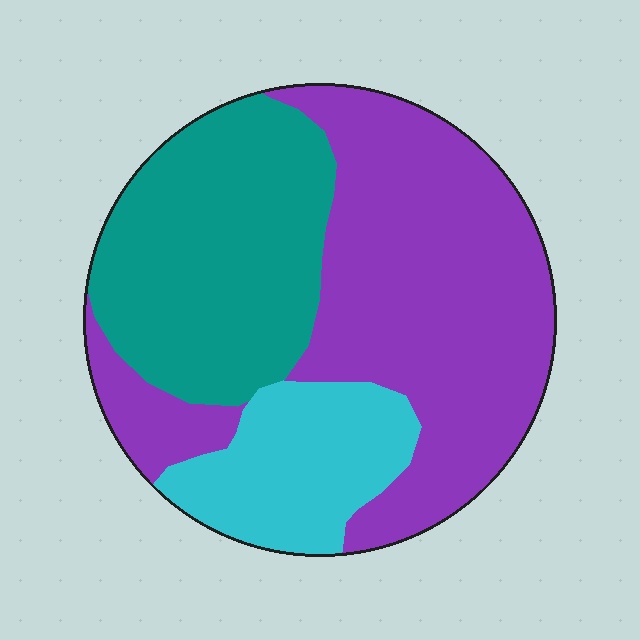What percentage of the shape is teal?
Teal takes up between a quarter and a half of the shape.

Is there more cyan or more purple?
Purple.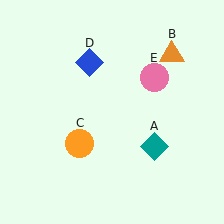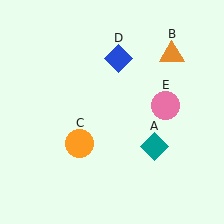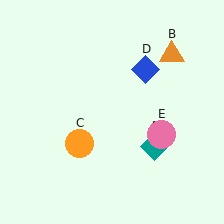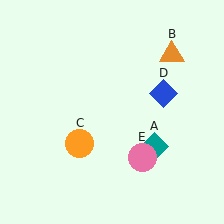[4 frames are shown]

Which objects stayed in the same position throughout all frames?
Teal diamond (object A) and orange triangle (object B) and orange circle (object C) remained stationary.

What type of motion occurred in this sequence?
The blue diamond (object D), pink circle (object E) rotated clockwise around the center of the scene.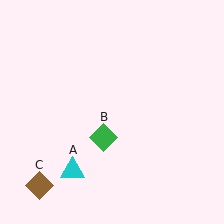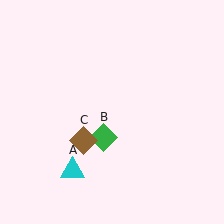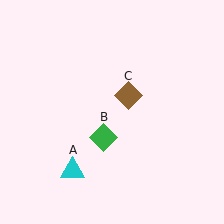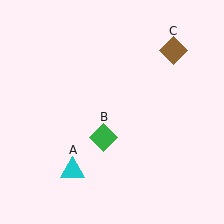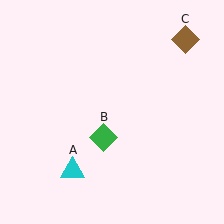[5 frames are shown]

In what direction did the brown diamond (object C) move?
The brown diamond (object C) moved up and to the right.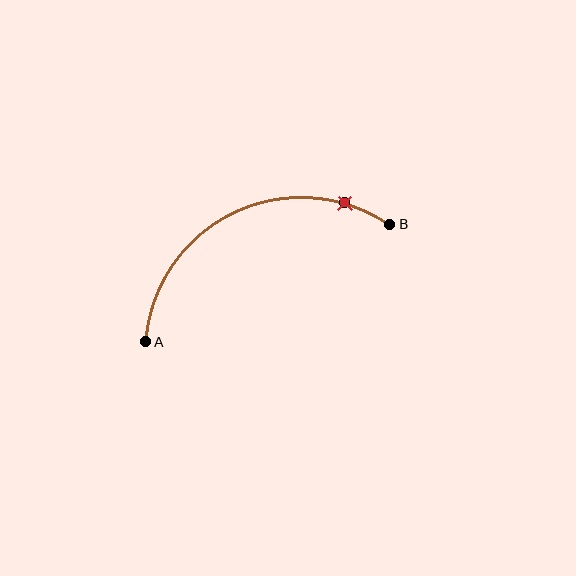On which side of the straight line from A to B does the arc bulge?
The arc bulges above the straight line connecting A and B.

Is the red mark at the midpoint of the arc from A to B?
No. The red mark lies on the arc but is closer to endpoint B. The arc midpoint would be at the point on the curve equidistant along the arc from both A and B.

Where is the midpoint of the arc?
The arc midpoint is the point on the curve farthest from the straight line joining A and B. It sits above that line.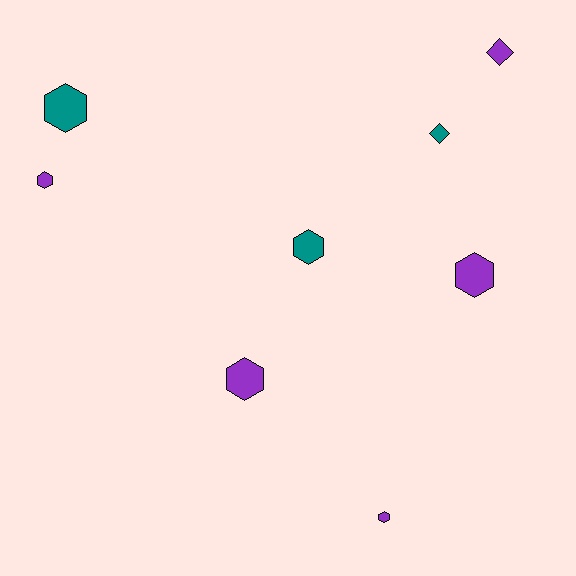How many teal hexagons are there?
There are 2 teal hexagons.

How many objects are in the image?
There are 8 objects.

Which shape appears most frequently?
Hexagon, with 6 objects.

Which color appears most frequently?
Purple, with 5 objects.